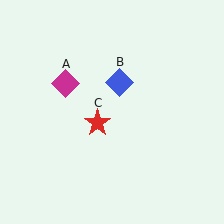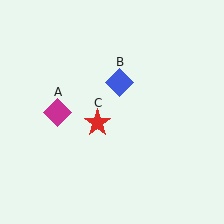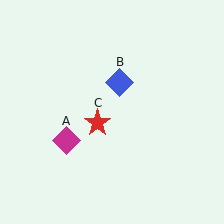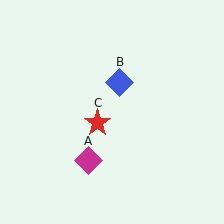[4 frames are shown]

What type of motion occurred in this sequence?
The magenta diamond (object A) rotated counterclockwise around the center of the scene.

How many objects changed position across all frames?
1 object changed position: magenta diamond (object A).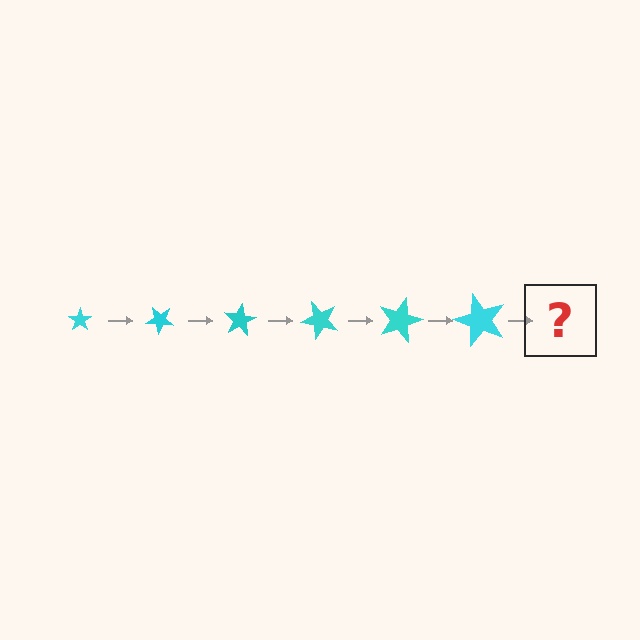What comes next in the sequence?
The next element should be a star, larger than the previous one and rotated 240 degrees from the start.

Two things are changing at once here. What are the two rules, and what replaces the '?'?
The two rules are that the star grows larger each step and it rotates 40 degrees each step. The '?' should be a star, larger than the previous one and rotated 240 degrees from the start.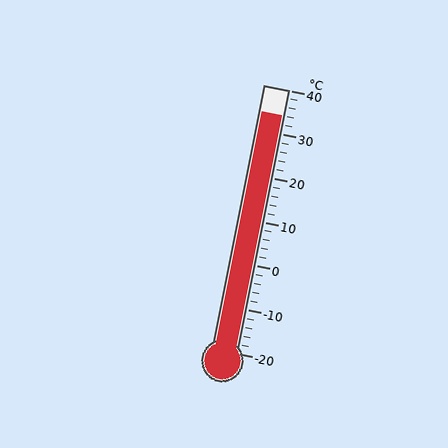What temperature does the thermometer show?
The thermometer shows approximately 34°C.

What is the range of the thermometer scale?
The thermometer scale ranges from -20°C to 40°C.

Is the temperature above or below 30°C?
The temperature is above 30°C.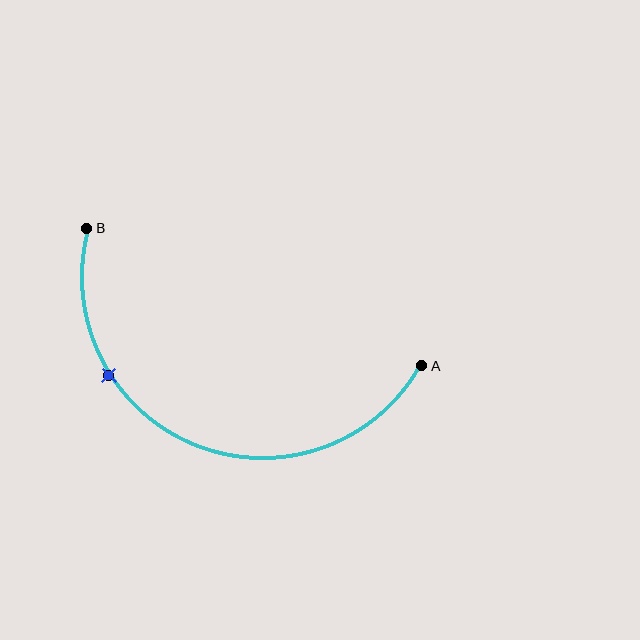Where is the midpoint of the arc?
The arc midpoint is the point on the curve farthest from the straight line joining A and B. It sits below that line.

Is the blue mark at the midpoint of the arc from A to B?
No. The blue mark lies on the arc but is closer to endpoint B. The arc midpoint would be at the point on the curve equidistant along the arc from both A and B.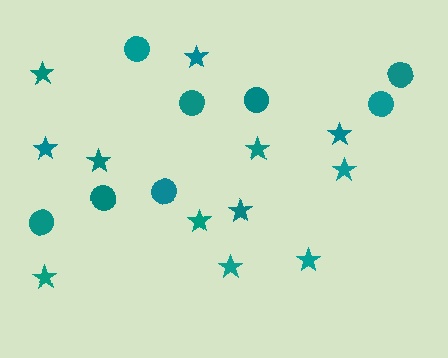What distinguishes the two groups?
There are 2 groups: one group of stars (12) and one group of circles (8).